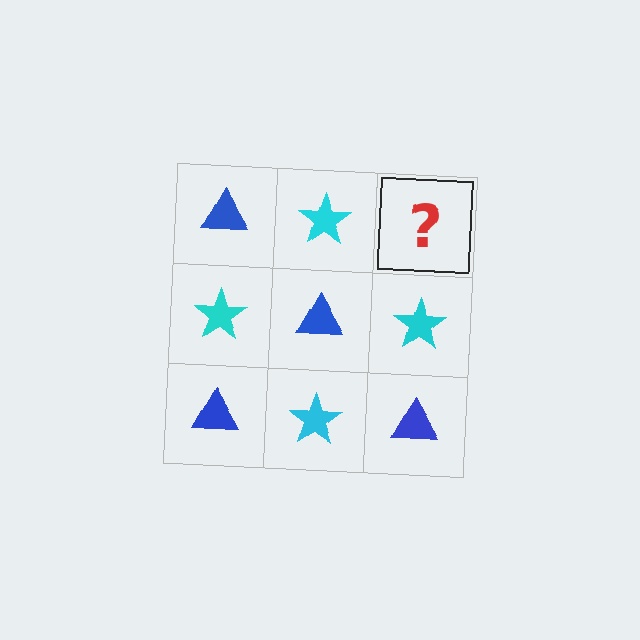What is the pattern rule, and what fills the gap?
The rule is that it alternates blue triangle and cyan star in a checkerboard pattern. The gap should be filled with a blue triangle.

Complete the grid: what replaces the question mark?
The question mark should be replaced with a blue triangle.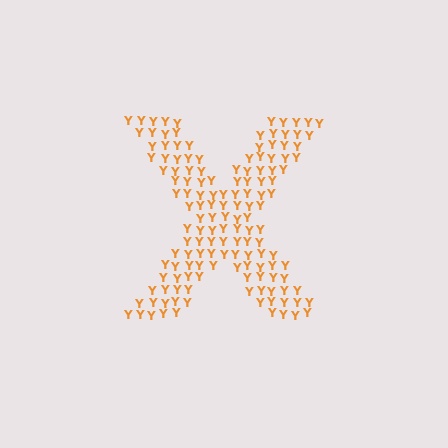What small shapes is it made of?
It is made of small letter Y's.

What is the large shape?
The large shape is the letter X.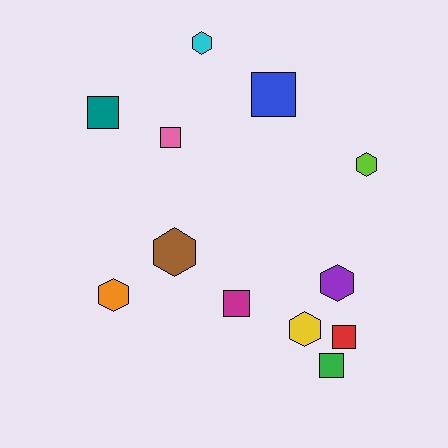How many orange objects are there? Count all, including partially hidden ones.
There is 1 orange object.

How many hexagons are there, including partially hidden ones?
There are 6 hexagons.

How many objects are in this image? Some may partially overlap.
There are 12 objects.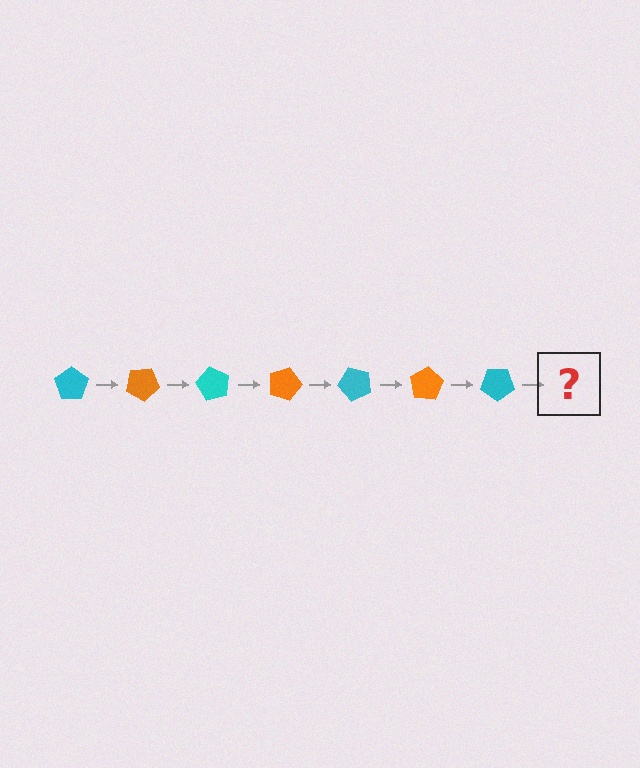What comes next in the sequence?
The next element should be an orange pentagon, rotated 210 degrees from the start.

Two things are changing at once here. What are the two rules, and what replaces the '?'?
The two rules are that it rotates 30 degrees each step and the color cycles through cyan and orange. The '?' should be an orange pentagon, rotated 210 degrees from the start.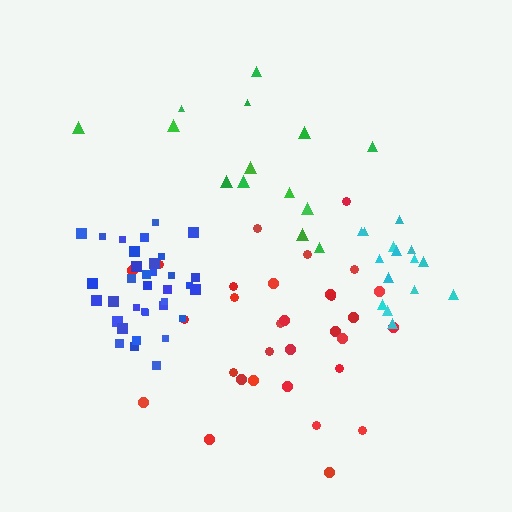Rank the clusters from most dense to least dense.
blue, cyan, red, green.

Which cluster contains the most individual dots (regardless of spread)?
Blue (35).